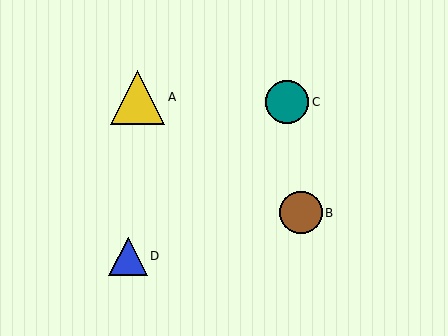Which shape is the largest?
The yellow triangle (labeled A) is the largest.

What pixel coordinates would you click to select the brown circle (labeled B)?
Click at (301, 213) to select the brown circle B.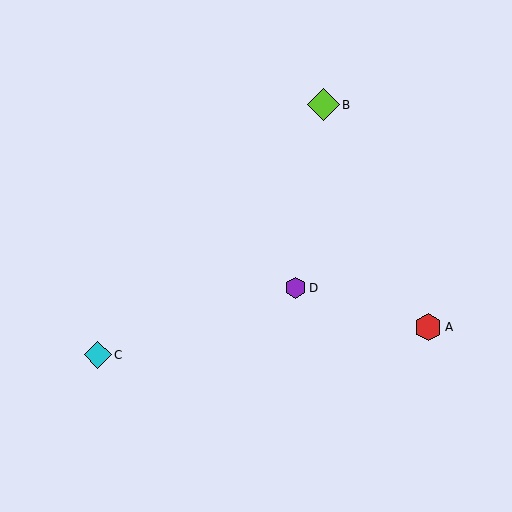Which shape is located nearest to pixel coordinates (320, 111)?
The lime diamond (labeled B) at (324, 105) is nearest to that location.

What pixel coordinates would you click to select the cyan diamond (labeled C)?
Click at (98, 355) to select the cyan diamond C.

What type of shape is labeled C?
Shape C is a cyan diamond.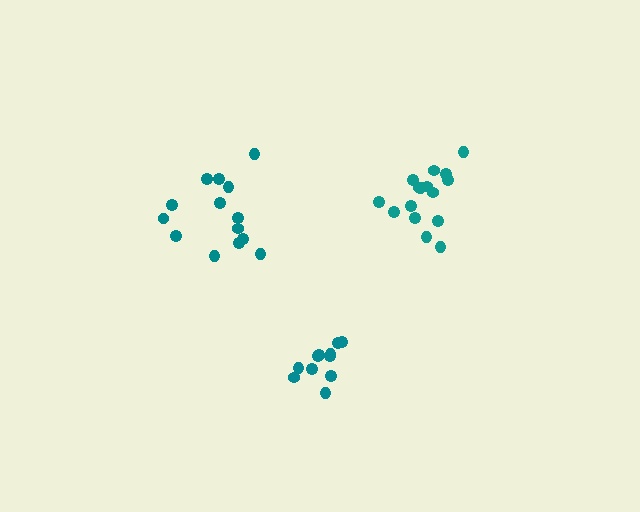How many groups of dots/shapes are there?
There are 3 groups.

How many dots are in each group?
Group 1: 16 dots, Group 2: 11 dots, Group 3: 14 dots (41 total).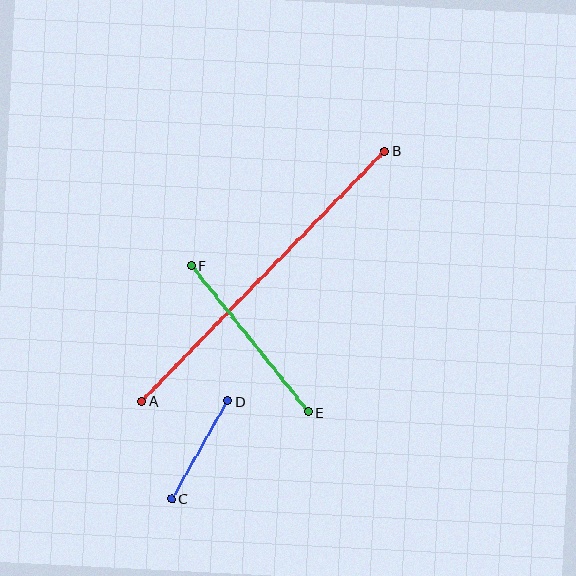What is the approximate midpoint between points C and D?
The midpoint is at approximately (200, 450) pixels.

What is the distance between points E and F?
The distance is approximately 188 pixels.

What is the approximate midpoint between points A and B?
The midpoint is at approximately (263, 276) pixels.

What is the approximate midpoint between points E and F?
The midpoint is at approximately (250, 339) pixels.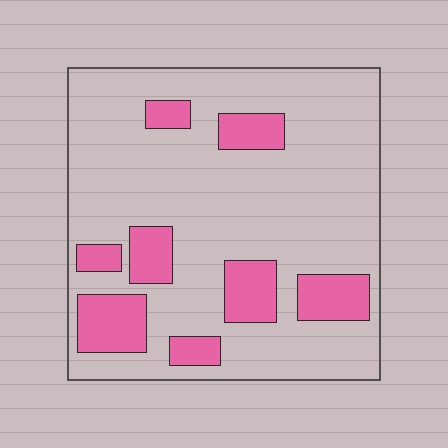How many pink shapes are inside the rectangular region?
8.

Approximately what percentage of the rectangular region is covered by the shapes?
Approximately 20%.